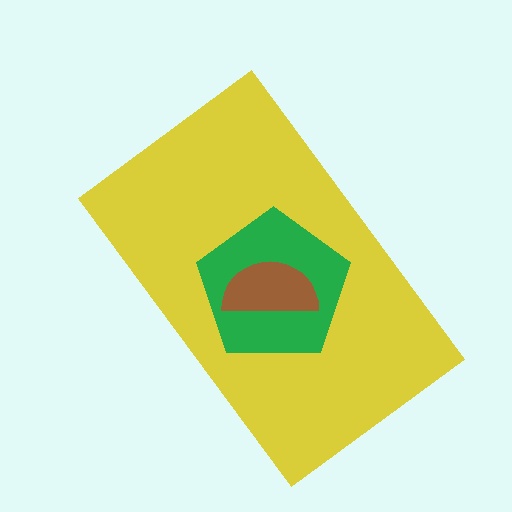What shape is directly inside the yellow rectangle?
The green pentagon.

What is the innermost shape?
The brown semicircle.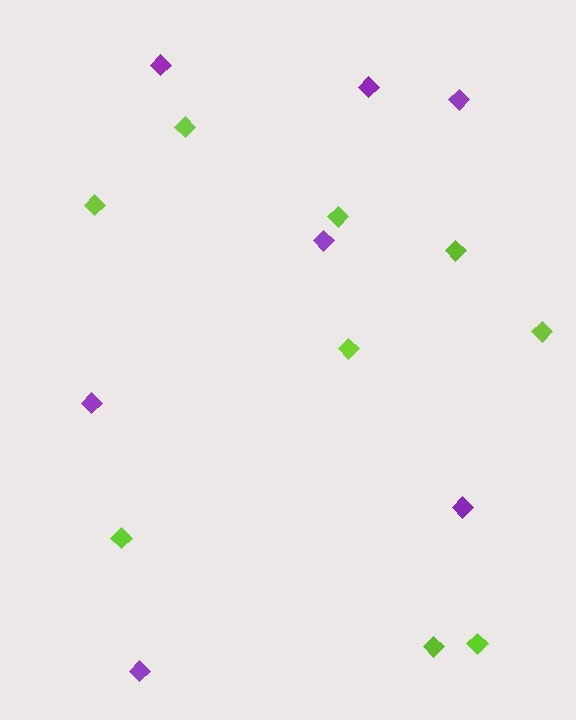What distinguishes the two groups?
There are 2 groups: one group of purple diamonds (7) and one group of lime diamonds (9).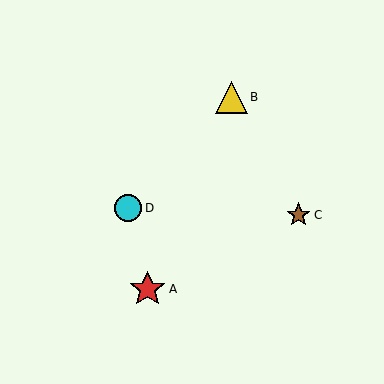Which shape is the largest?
The red star (labeled A) is the largest.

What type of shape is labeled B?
Shape B is a yellow triangle.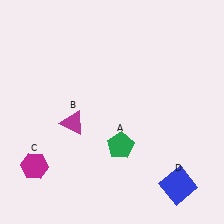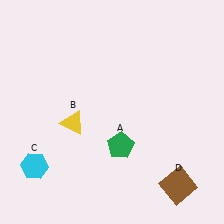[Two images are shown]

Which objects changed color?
B changed from magenta to yellow. C changed from magenta to cyan. D changed from blue to brown.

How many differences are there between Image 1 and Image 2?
There are 3 differences between the two images.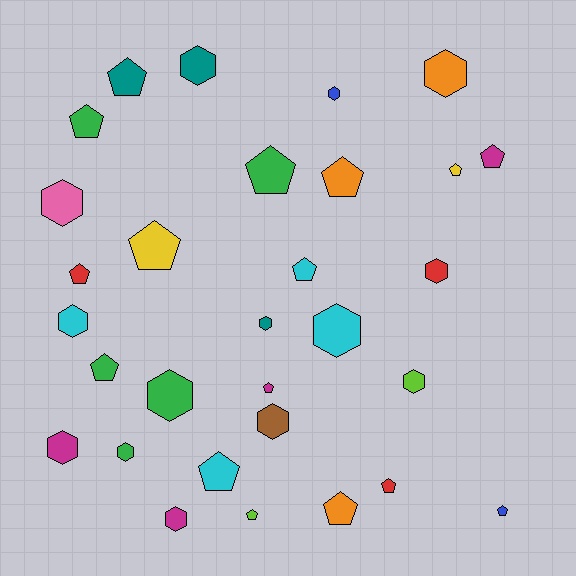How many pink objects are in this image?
There is 1 pink object.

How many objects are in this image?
There are 30 objects.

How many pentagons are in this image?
There are 16 pentagons.